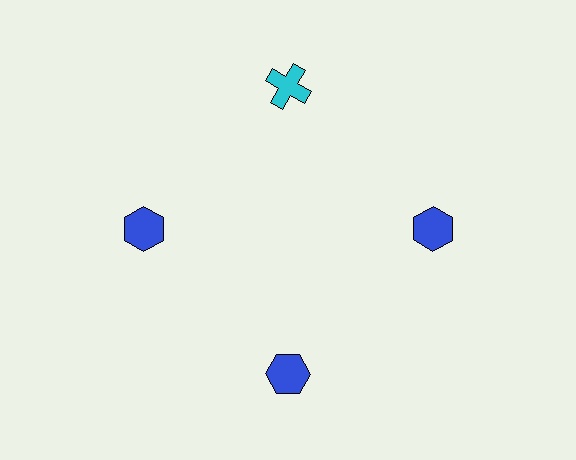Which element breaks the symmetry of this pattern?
The cyan cross at roughly the 12 o'clock position breaks the symmetry. All other shapes are blue hexagons.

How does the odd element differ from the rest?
It differs in both color (cyan instead of blue) and shape (cross instead of hexagon).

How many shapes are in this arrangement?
There are 4 shapes arranged in a ring pattern.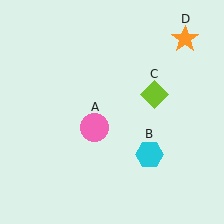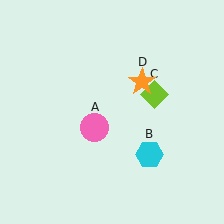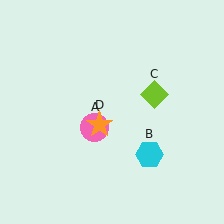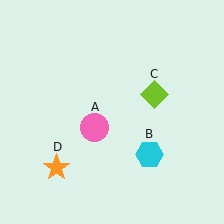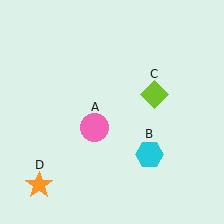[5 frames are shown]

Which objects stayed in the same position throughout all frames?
Pink circle (object A) and cyan hexagon (object B) and lime diamond (object C) remained stationary.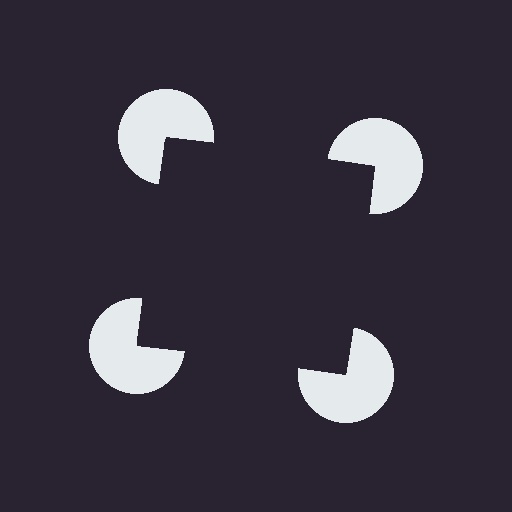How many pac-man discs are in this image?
There are 4 — one at each vertex of the illusory square.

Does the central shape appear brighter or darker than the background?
It typically appears slightly darker than the background, even though no actual brightness change is drawn.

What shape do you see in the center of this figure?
An illusory square — its edges are inferred from the aligned wedge cuts in the pac-man discs, not physically drawn.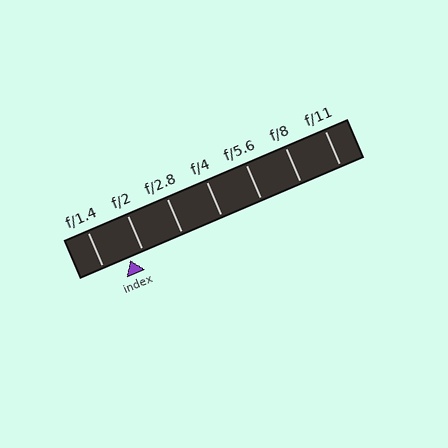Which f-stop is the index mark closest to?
The index mark is closest to f/2.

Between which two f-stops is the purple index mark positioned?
The index mark is between f/1.4 and f/2.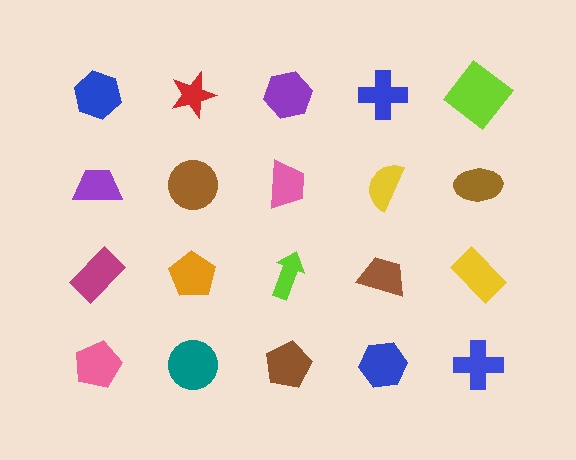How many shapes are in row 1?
5 shapes.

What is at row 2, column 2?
A brown circle.